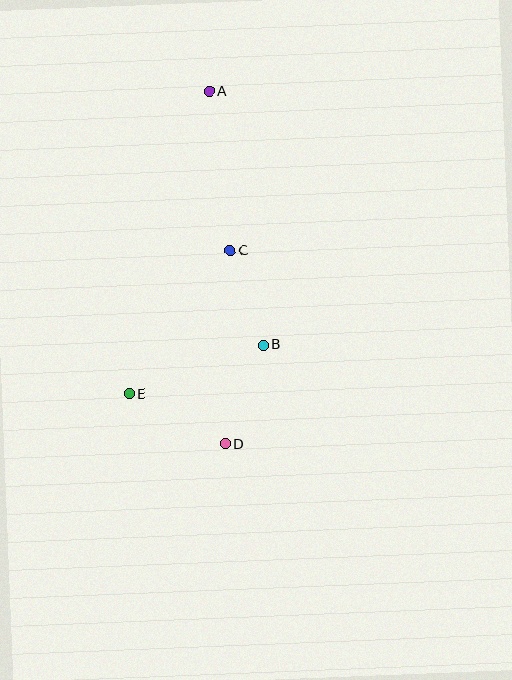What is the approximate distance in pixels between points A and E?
The distance between A and E is approximately 313 pixels.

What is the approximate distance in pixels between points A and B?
The distance between A and B is approximately 259 pixels.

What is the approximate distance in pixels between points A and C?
The distance between A and C is approximately 161 pixels.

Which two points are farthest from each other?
Points A and D are farthest from each other.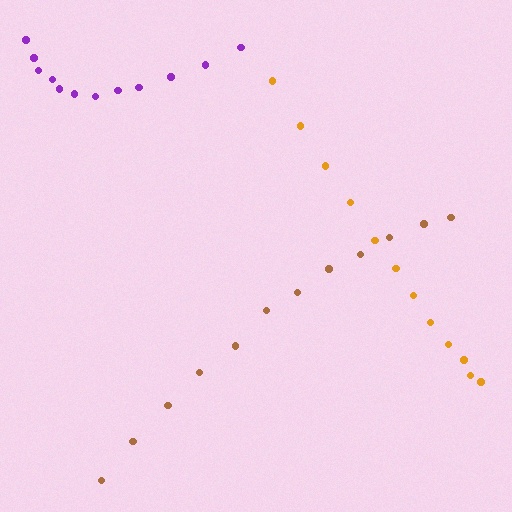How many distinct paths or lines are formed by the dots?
There are 3 distinct paths.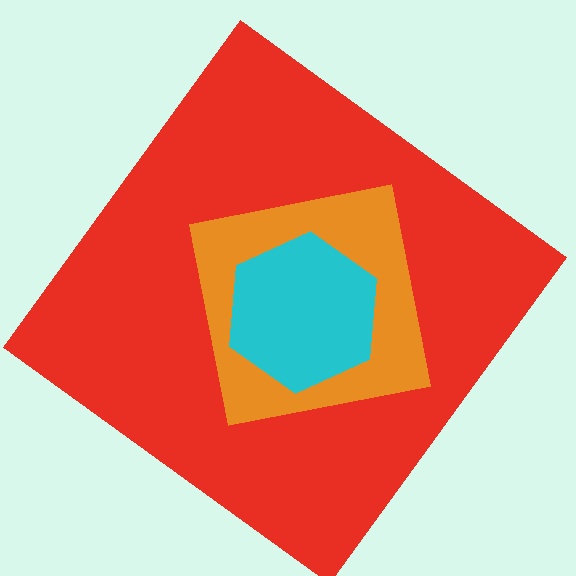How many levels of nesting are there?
3.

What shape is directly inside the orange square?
The cyan hexagon.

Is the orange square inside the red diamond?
Yes.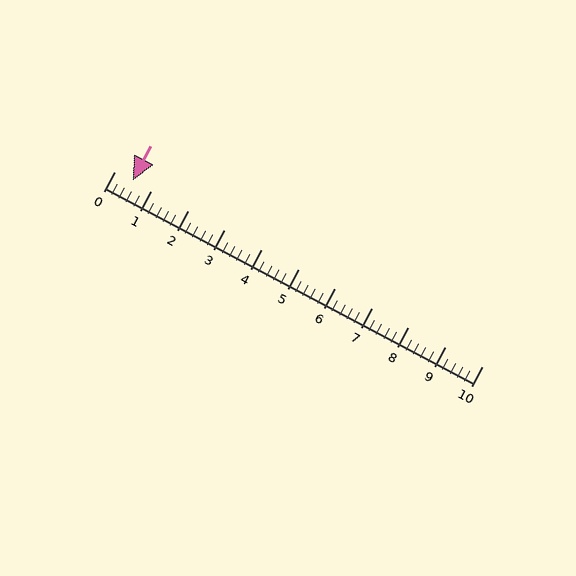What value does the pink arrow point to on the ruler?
The pink arrow points to approximately 0.5.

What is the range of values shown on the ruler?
The ruler shows values from 0 to 10.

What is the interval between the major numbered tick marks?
The major tick marks are spaced 1 units apart.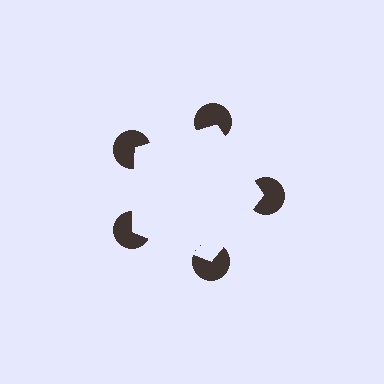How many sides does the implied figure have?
5 sides.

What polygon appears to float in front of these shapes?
An illusory pentagon — its edges are inferred from the aligned wedge cuts in the pac-man discs, not physically drawn.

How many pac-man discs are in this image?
There are 5 — one at each vertex of the illusory pentagon.